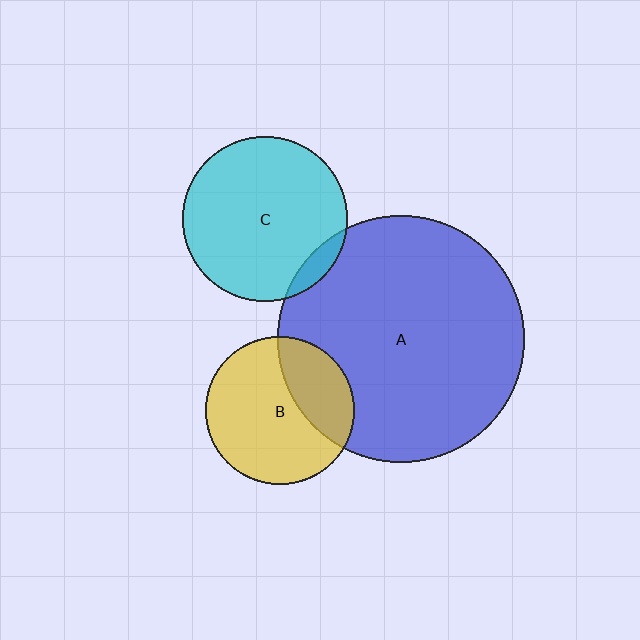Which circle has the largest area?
Circle A (blue).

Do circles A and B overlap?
Yes.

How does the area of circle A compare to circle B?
Approximately 2.8 times.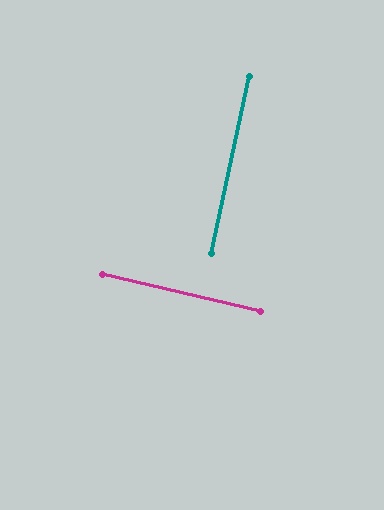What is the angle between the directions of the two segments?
Approximately 89 degrees.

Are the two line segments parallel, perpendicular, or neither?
Perpendicular — they meet at approximately 89°.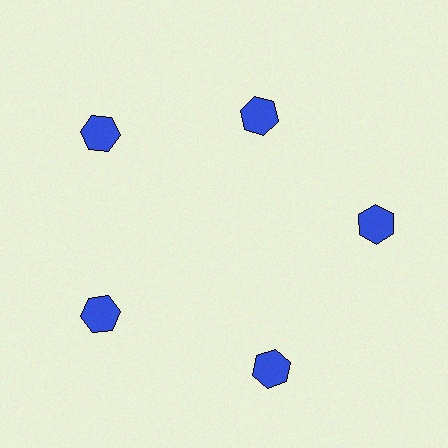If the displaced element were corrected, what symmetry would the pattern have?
It would have 5-fold rotational symmetry — the pattern would map onto itself every 72 degrees.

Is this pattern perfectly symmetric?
No. The 5 blue hexagons are arranged in a ring, but one element near the 1 o'clock position is pulled inward toward the center, breaking the 5-fold rotational symmetry.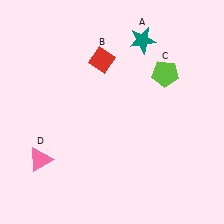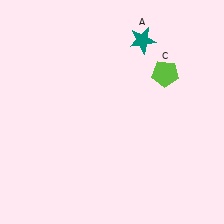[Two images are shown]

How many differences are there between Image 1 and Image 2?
There are 2 differences between the two images.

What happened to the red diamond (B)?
The red diamond (B) was removed in Image 2. It was in the top-left area of Image 1.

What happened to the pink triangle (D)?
The pink triangle (D) was removed in Image 2. It was in the bottom-left area of Image 1.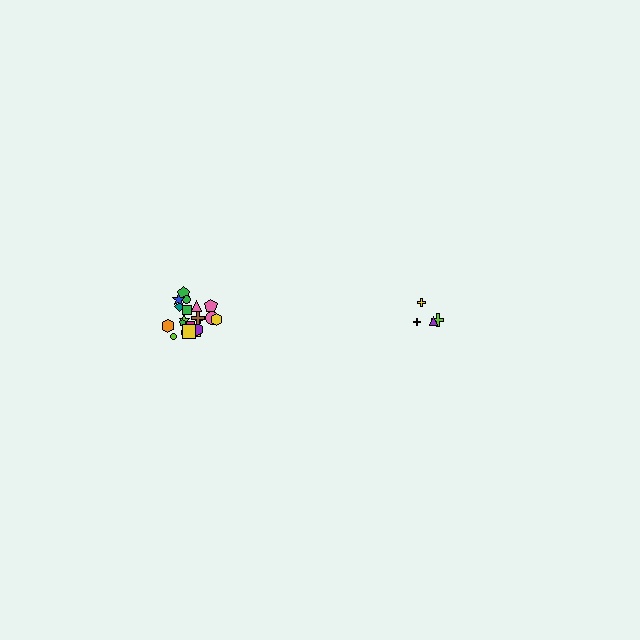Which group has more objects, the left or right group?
The left group.